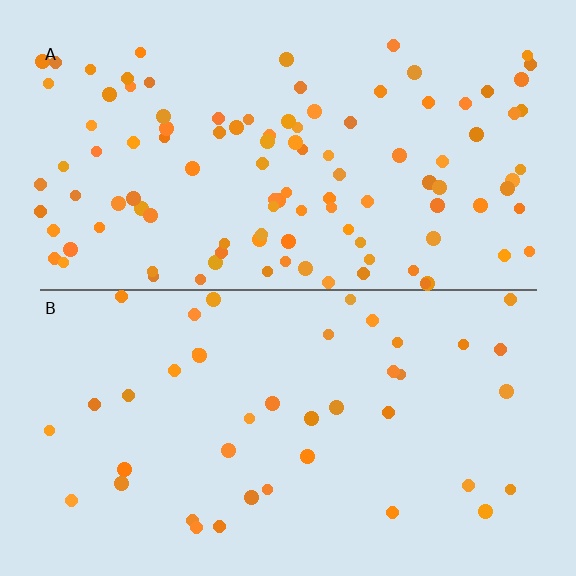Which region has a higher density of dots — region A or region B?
A (the top).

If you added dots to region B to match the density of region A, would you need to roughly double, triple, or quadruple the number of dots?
Approximately triple.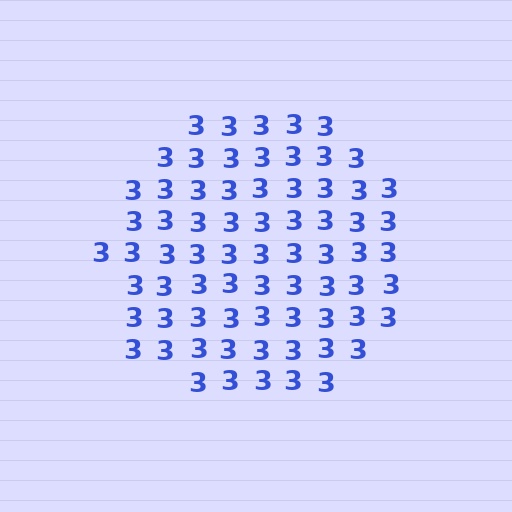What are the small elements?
The small elements are digit 3's.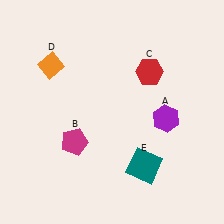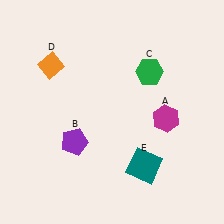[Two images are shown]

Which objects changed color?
A changed from purple to magenta. B changed from magenta to purple. C changed from red to green.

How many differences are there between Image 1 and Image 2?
There are 3 differences between the two images.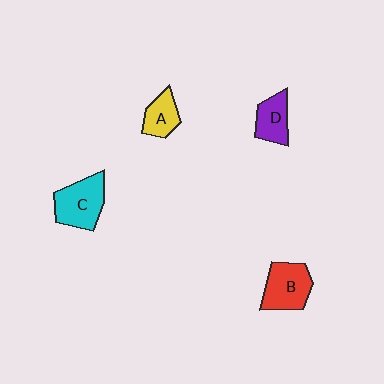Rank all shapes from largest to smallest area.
From largest to smallest: C (cyan), B (red), D (purple), A (yellow).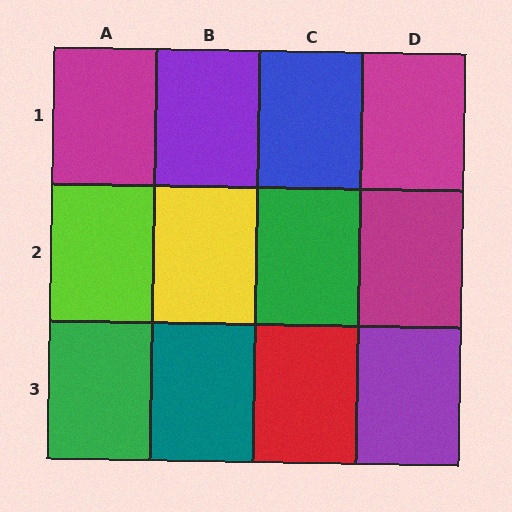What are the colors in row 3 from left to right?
Green, teal, red, purple.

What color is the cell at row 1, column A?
Magenta.